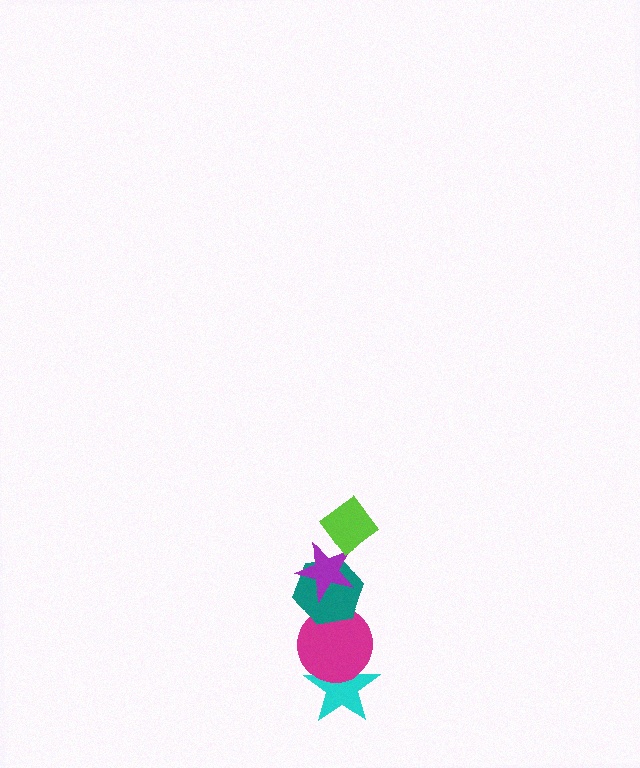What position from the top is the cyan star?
The cyan star is 5th from the top.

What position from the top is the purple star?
The purple star is 2nd from the top.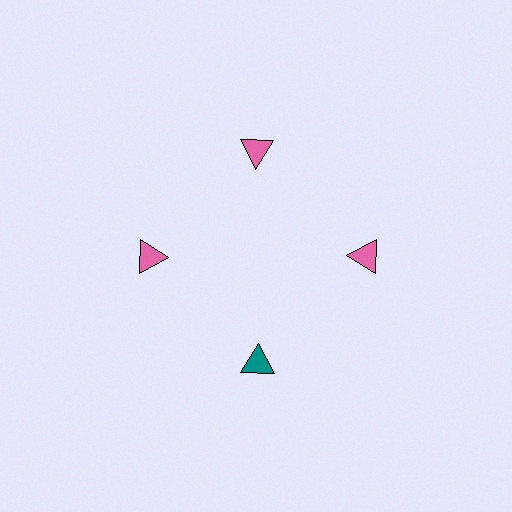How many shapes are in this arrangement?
There are 4 shapes arranged in a ring pattern.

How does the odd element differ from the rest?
It has a different color: teal instead of pink.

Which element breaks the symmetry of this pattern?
The teal triangle at roughly the 6 o'clock position breaks the symmetry. All other shapes are pink triangles.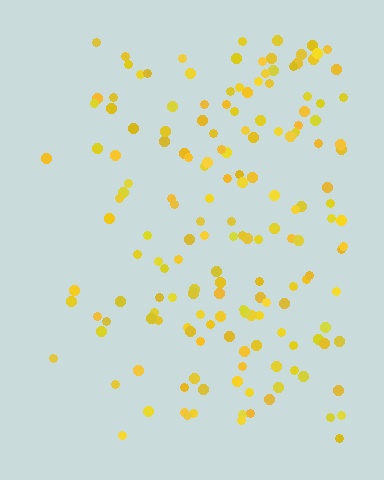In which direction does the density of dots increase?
From left to right, with the right side densest.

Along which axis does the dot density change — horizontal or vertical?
Horizontal.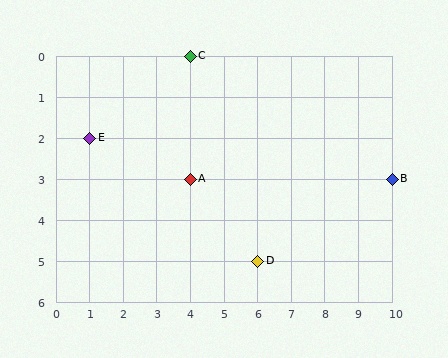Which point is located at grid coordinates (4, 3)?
Point A is at (4, 3).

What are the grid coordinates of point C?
Point C is at grid coordinates (4, 0).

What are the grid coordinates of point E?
Point E is at grid coordinates (1, 2).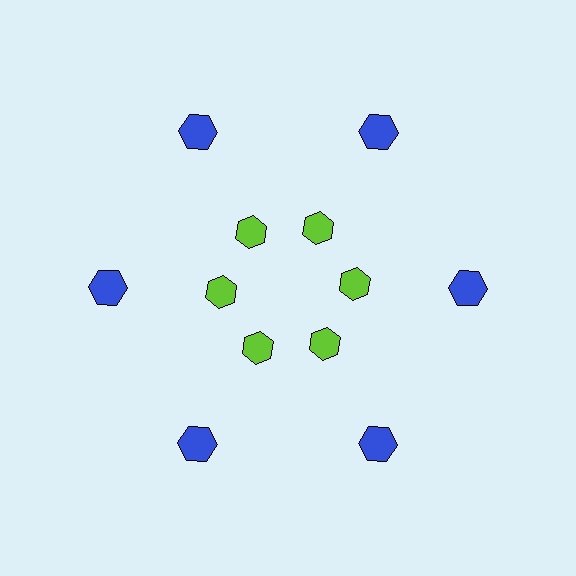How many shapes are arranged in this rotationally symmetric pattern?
There are 12 shapes, arranged in 6 groups of 2.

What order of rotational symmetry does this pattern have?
This pattern has 6-fold rotational symmetry.